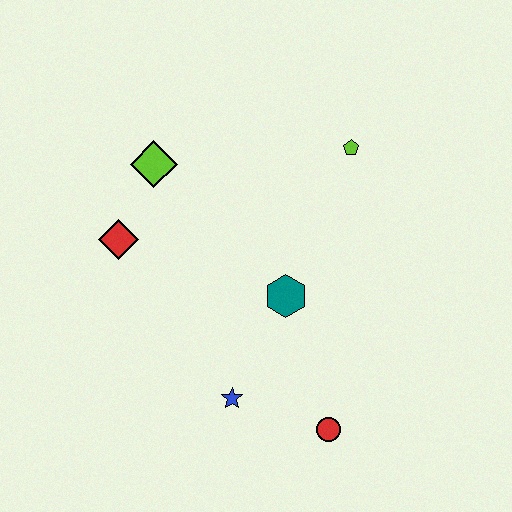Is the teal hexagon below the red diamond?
Yes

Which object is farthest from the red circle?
The lime diamond is farthest from the red circle.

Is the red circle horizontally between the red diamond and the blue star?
No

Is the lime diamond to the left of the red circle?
Yes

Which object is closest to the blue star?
The red circle is closest to the blue star.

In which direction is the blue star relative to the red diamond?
The blue star is below the red diamond.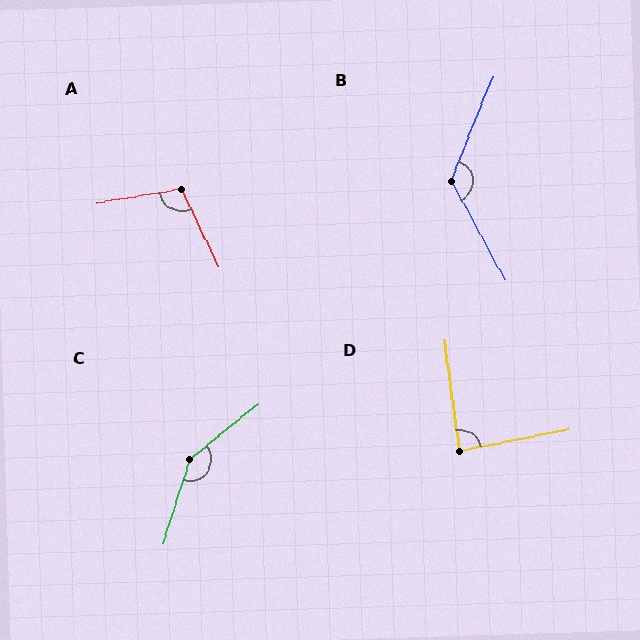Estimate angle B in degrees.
Approximately 130 degrees.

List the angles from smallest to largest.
D (87°), A (106°), B (130°), C (147°).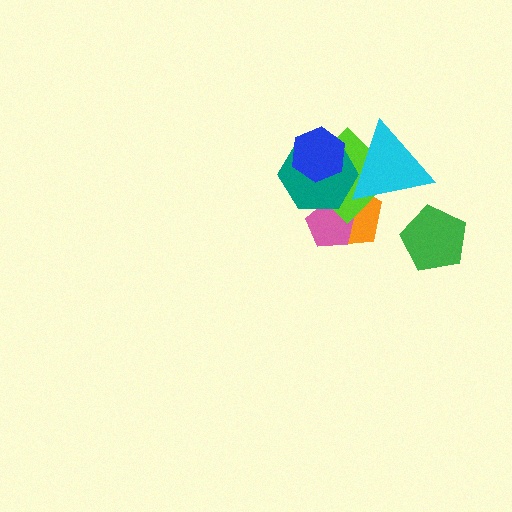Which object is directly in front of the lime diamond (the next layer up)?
The teal hexagon is directly in front of the lime diamond.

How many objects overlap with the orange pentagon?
4 objects overlap with the orange pentagon.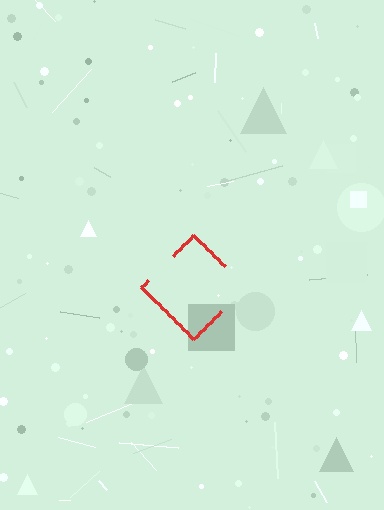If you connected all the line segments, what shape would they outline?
They would outline a diamond.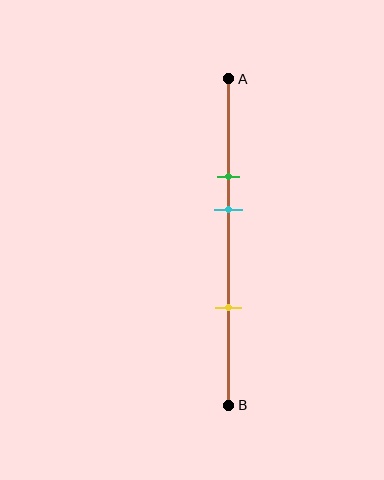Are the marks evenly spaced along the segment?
No, the marks are not evenly spaced.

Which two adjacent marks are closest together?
The green and cyan marks are the closest adjacent pair.